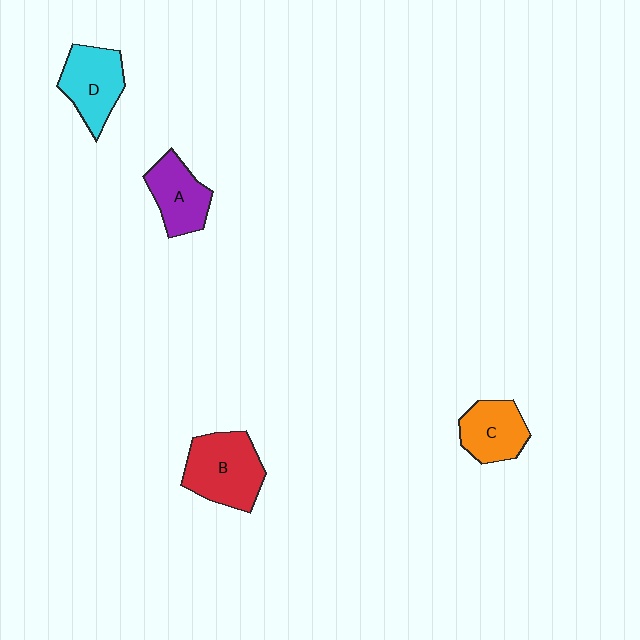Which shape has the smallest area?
Shape C (orange).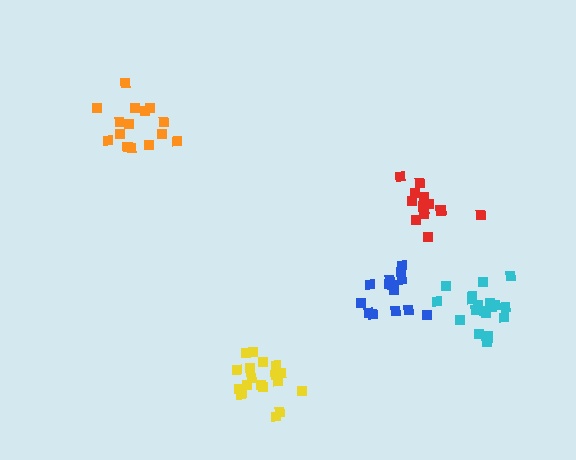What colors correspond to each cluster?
The clusters are colored: red, blue, cyan, orange, yellow.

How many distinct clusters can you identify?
There are 5 distinct clusters.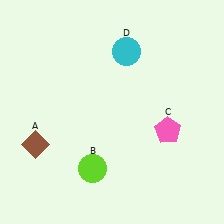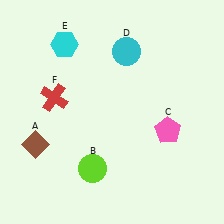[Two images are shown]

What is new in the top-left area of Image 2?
A red cross (F) was added in the top-left area of Image 2.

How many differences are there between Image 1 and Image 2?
There are 2 differences between the two images.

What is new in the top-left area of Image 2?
A cyan hexagon (E) was added in the top-left area of Image 2.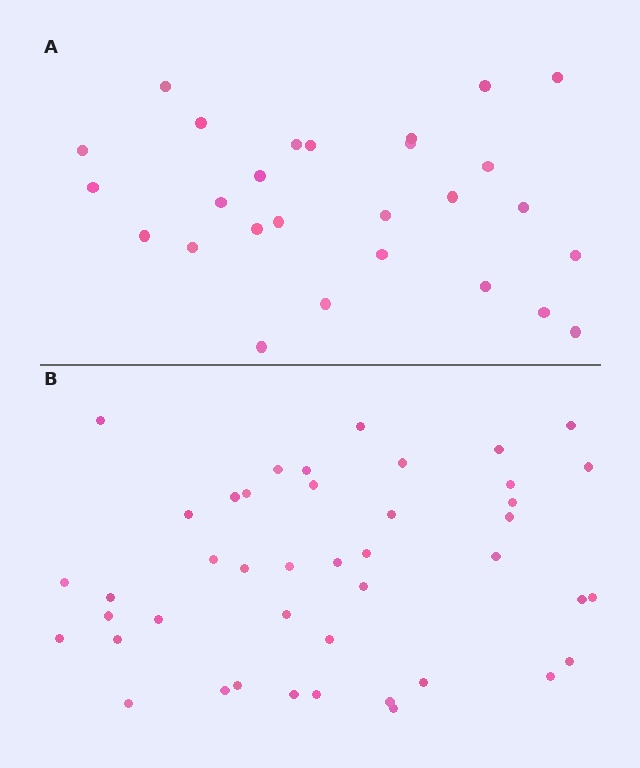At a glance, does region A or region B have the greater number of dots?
Region B (the bottom region) has more dots.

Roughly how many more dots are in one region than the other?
Region B has approximately 15 more dots than region A.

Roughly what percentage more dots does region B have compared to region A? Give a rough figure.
About 60% more.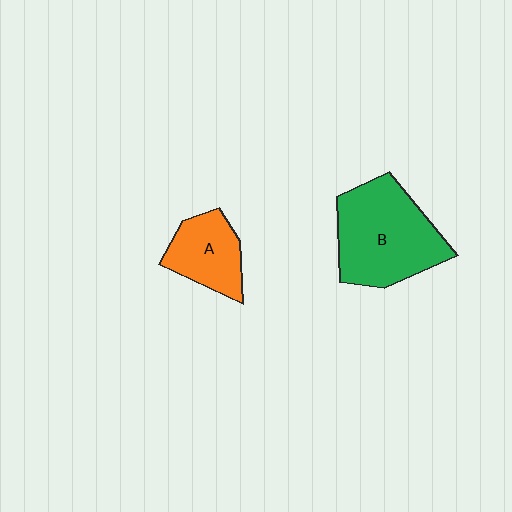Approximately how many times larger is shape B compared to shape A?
Approximately 1.9 times.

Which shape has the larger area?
Shape B (green).